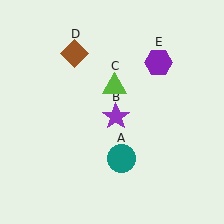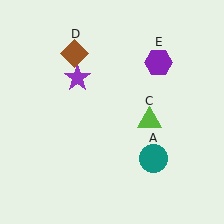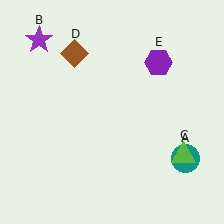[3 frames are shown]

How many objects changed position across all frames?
3 objects changed position: teal circle (object A), purple star (object B), lime triangle (object C).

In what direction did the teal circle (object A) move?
The teal circle (object A) moved right.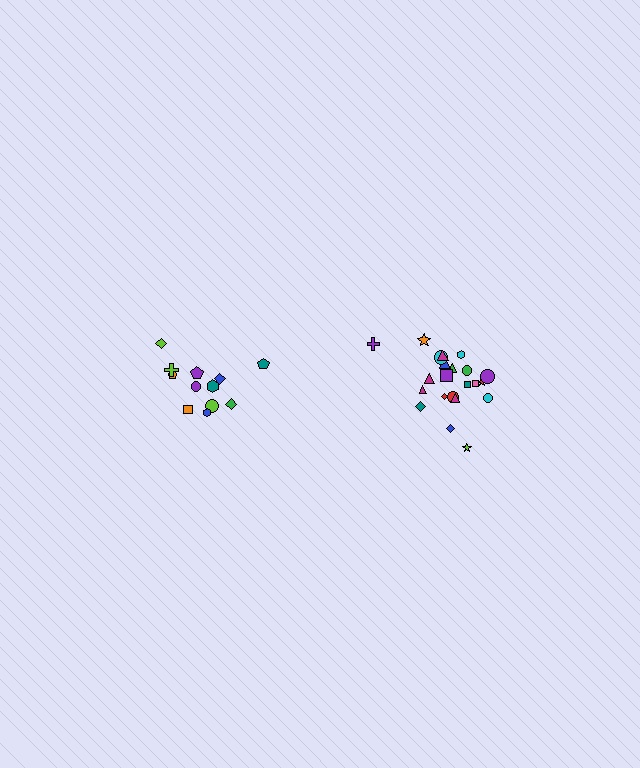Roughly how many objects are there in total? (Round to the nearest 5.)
Roughly 35 objects in total.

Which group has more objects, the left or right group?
The right group.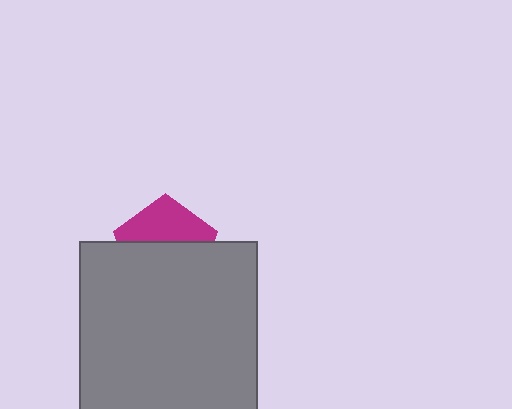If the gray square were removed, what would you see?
You would see the complete magenta pentagon.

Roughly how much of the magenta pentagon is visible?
A small part of it is visible (roughly 42%).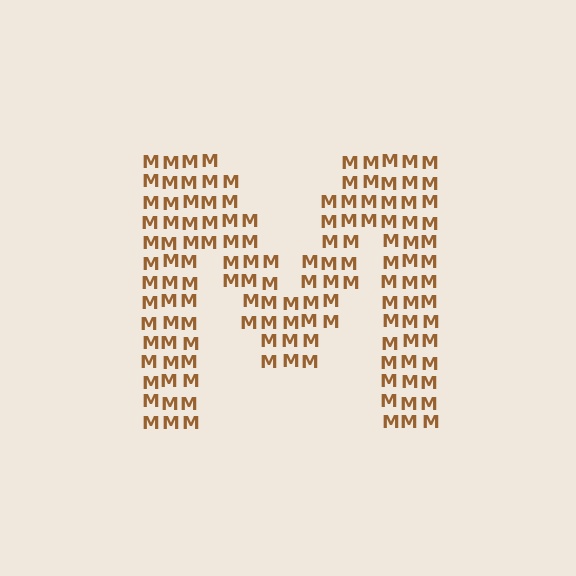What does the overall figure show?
The overall figure shows the letter M.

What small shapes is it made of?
It is made of small letter M's.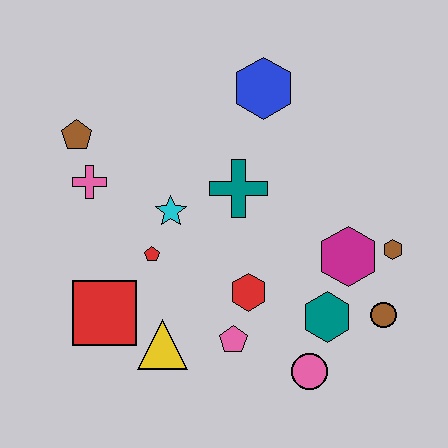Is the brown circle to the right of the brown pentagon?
Yes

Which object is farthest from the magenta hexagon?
The brown pentagon is farthest from the magenta hexagon.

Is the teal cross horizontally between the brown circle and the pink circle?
No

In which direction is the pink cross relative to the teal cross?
The pink cross is to the left of the teal cross.